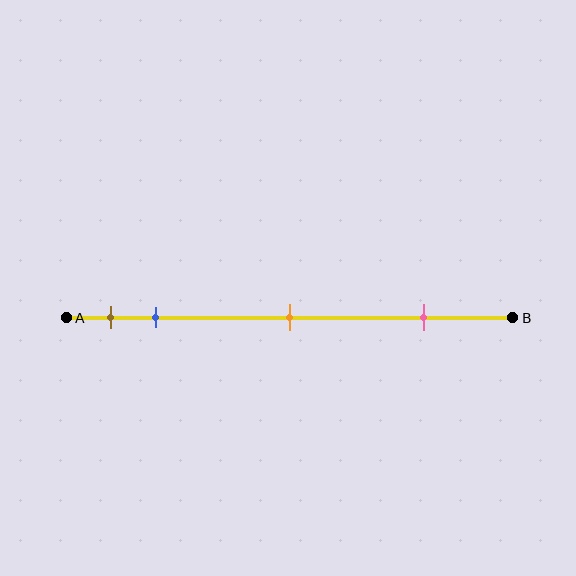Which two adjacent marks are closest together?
The brown and blue marks are the closest adjacent pair.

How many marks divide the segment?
There are 4 marks dividing the segment.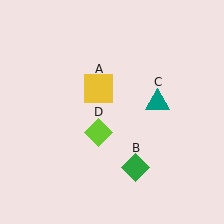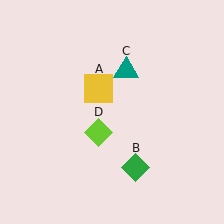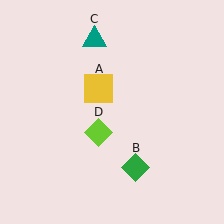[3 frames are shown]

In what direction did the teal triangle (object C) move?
The teal triangle (object C) moved up and to the left.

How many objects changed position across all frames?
1 object changed position: teal triangle (object C).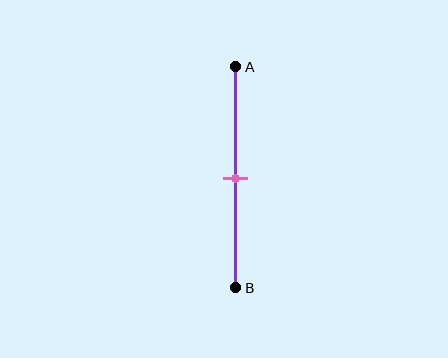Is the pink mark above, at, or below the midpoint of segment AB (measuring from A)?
The pink mark is approximately at the midpoint of segment AB.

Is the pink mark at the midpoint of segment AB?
Yes, the mark is approximately at the midpoint.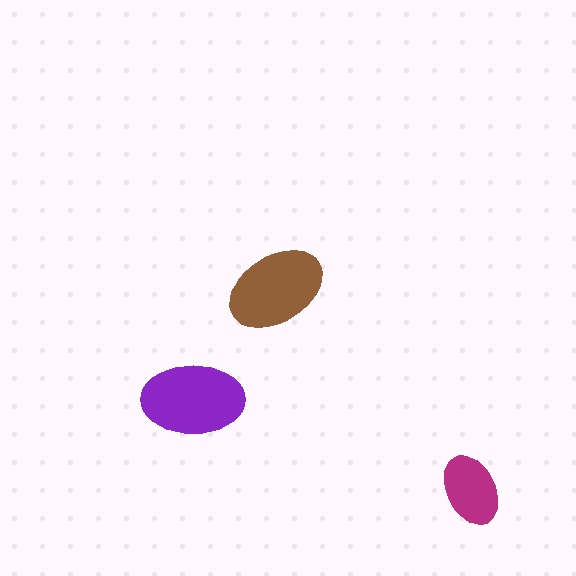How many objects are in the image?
There are 3 objects in the image.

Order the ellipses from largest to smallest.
the purple one, the brown one, the magenta one.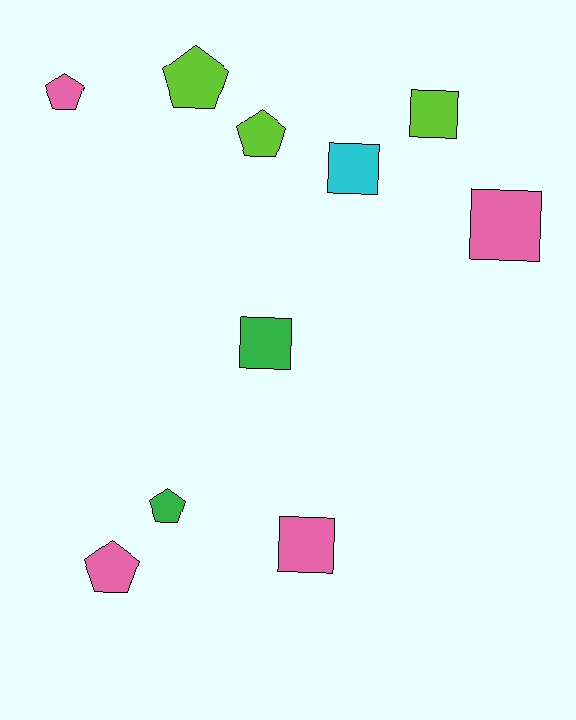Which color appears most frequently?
Pink, with 4 objects.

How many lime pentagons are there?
There are 2 lime pentagons.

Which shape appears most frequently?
Square, with 5 objects.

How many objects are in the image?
There are 10 objects.